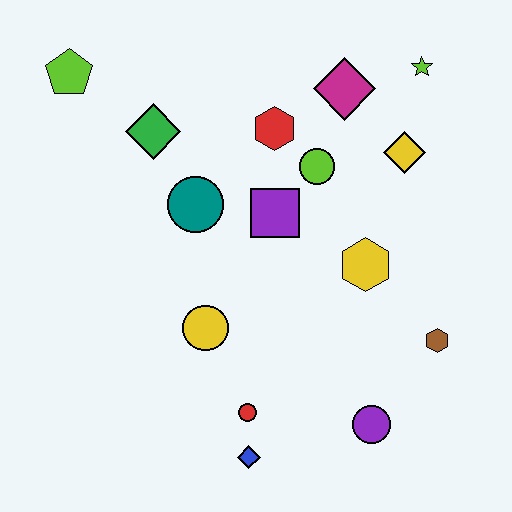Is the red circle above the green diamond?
No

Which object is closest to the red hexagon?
The lime circle is closest to the red hexagon.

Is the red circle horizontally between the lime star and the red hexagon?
No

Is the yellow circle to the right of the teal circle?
Yes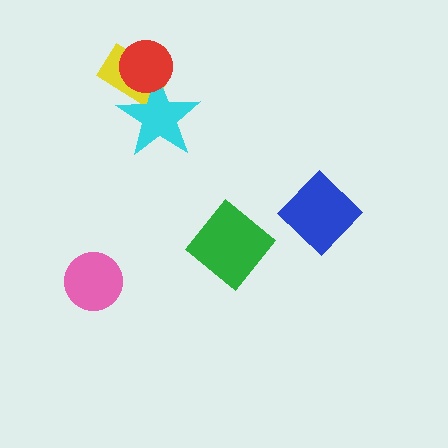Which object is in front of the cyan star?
The red circle is in front of the cyan star.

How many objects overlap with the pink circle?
0 objects overlap with the pink circle.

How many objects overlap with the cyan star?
2 objects overlap with the cyan star.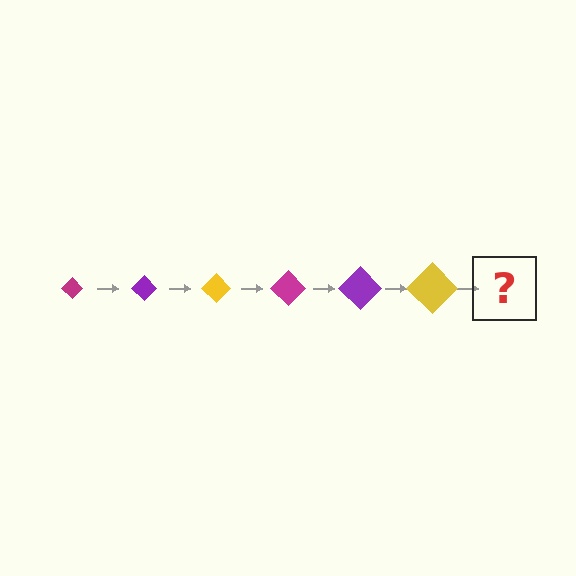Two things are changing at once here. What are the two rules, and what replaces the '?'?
The two rules are that the diamond grows larger each step and the color cycles through magenta, purple, and yellow. The '?' should be a magenta diamond, larger than the previous one.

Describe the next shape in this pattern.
It should be a magenta diamond, larger than the previous one.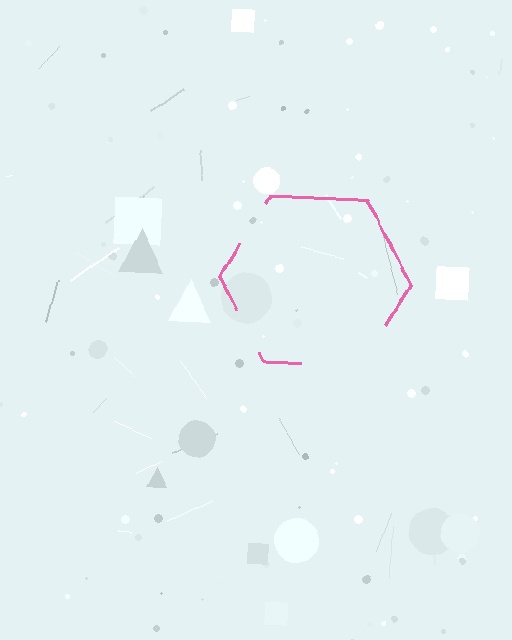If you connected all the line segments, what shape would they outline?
They would outline a hexagon.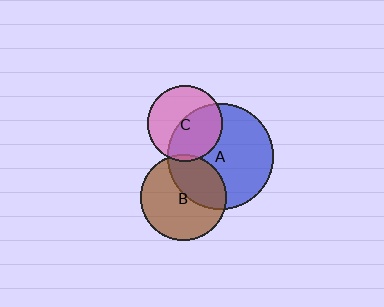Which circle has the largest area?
Circle A (blue).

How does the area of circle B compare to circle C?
Approximately 1.3 times.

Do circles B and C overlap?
Yes.